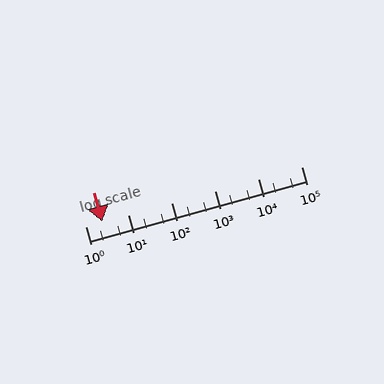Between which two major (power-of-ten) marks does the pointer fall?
The pointer is between 1 and 10.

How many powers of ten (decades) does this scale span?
The scale spans 5 decades, from 1 to 100000.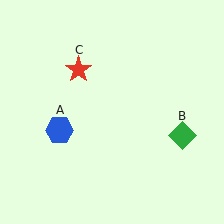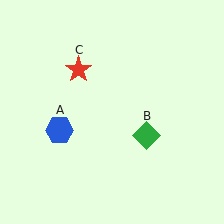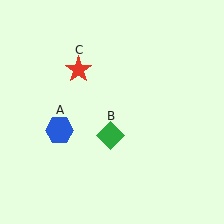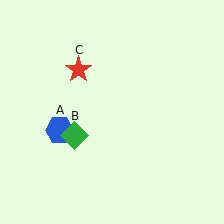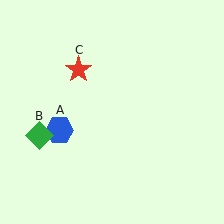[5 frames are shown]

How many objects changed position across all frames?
1 object changed position: green diamond (object B).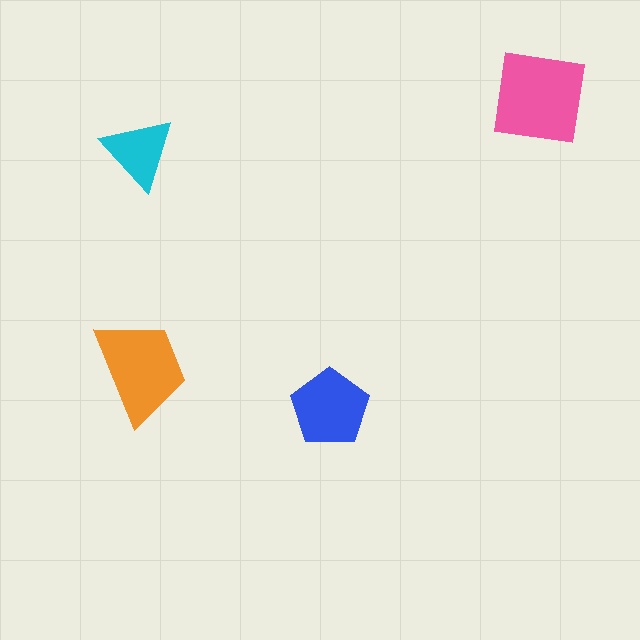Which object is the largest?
The pink square.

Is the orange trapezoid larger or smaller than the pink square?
Smaller.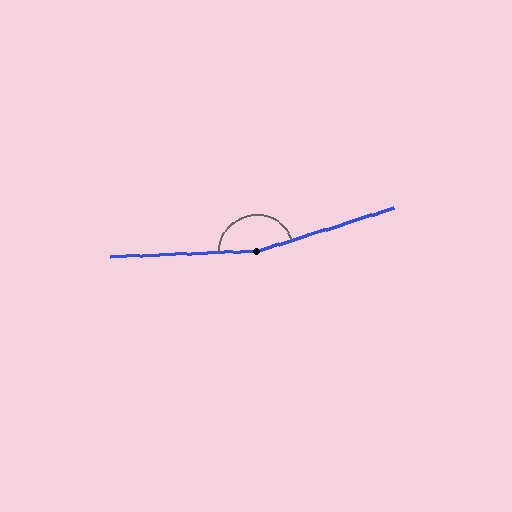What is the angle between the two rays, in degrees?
Approximately 164 degrees.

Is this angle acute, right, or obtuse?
It is obtuse.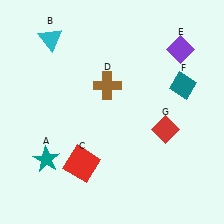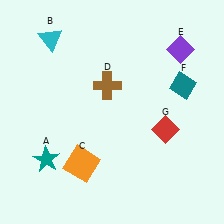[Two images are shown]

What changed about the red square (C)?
In Image 1, C is red. In Image 2, it changed to orange.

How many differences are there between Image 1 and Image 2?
There is 1 difference between the two images.